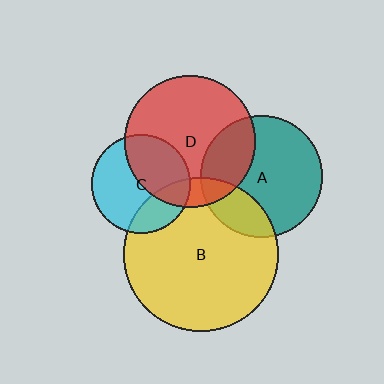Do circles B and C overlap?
Yes.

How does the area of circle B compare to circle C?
Approximately 2.4 times.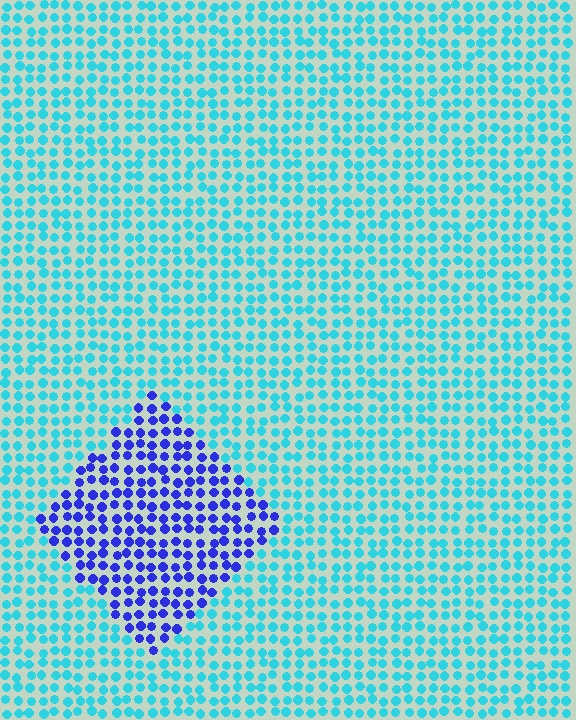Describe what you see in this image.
The image is filled with small cyan elements in a uniform arrangement. A diamond-shaped region is visible where the elements are tinted to a slightly different hue, forming a subtle color boundary.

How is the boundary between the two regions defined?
The boundary is defined purely by a slight shift in hue (about 55 degrees). Spacing, size, and orientation are identical on both sides.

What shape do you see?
I see a diamond.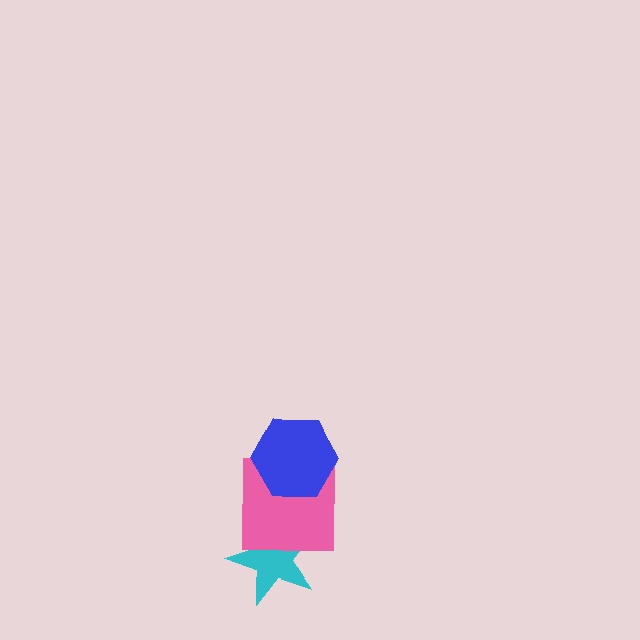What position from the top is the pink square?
The pink square is 2nd from the top.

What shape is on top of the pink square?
The blue hexagon is on top of the pink square.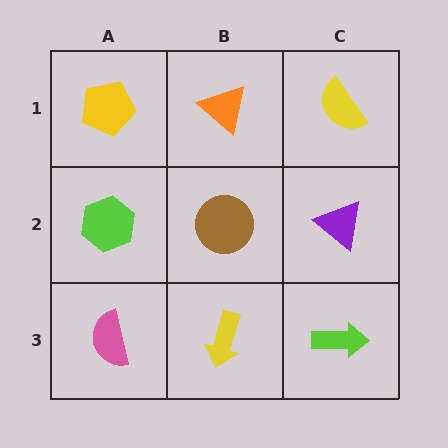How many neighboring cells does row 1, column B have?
3.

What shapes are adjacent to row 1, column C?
A purple triangle (row 2, column C), an orange triangle (row 1, column B).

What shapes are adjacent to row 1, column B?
A brown circle (row 2, column B), a yellow pentagon (row 1, column A), a yellow semicircle (row 1, column C).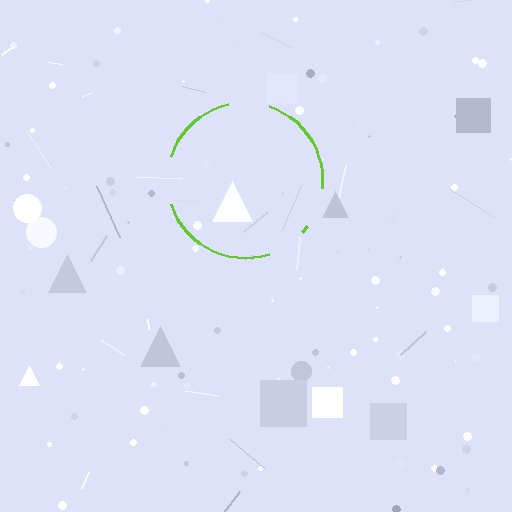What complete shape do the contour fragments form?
The contour fragments form a circle.